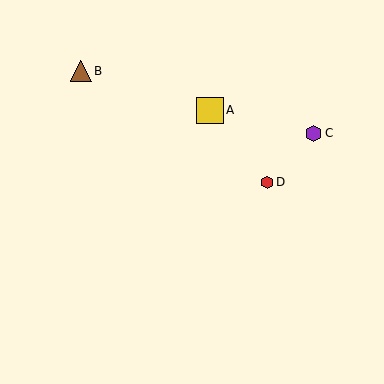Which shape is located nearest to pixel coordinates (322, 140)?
The purple hexagon (labeled C) at (314, 133) is nearest to that location.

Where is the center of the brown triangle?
The center of the brown triangle is at (81, 71).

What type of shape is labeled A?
Shape A is a yellow square.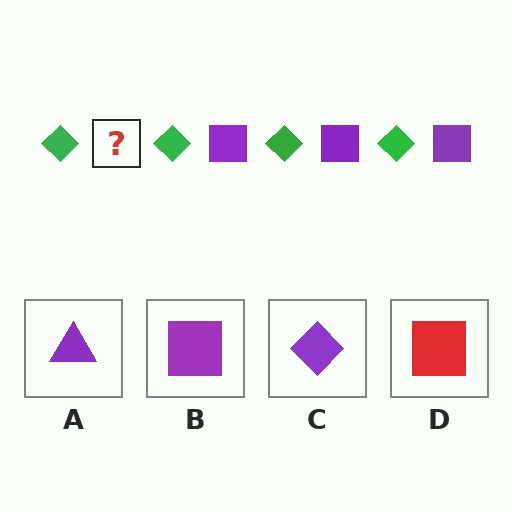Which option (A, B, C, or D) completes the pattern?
B.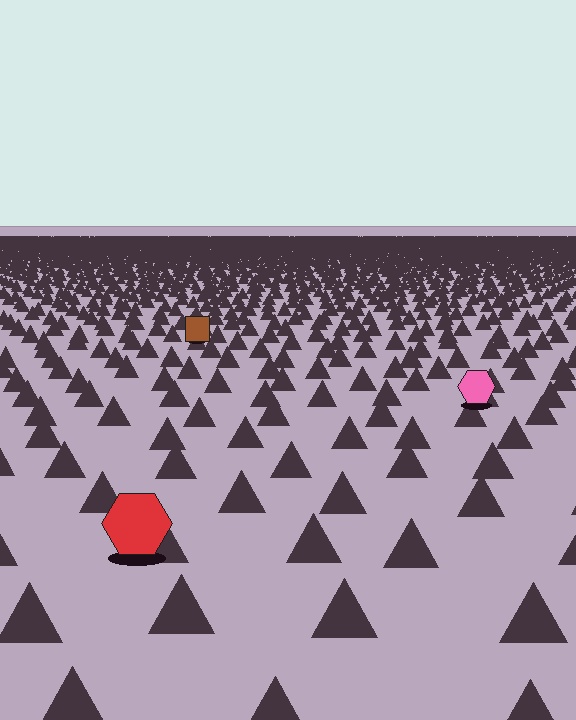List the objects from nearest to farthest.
From nearest to farthest: the red hexagon, the pink hexagon, the brown square.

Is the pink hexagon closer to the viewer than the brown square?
Yes. The pink hexagon is closer — you can tell from the texture gradient: the ground texture is coarser near it.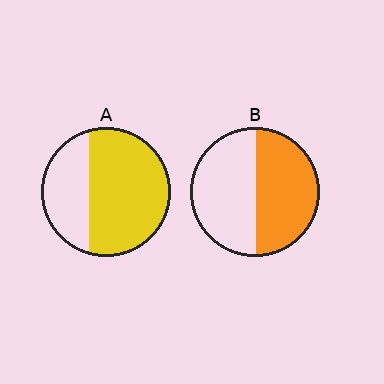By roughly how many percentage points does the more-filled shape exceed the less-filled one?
By roughly 15 percentage points (A over B).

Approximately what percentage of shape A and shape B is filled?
A is approximately 65% and B is approximately 50%.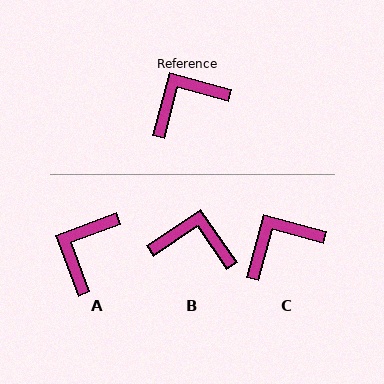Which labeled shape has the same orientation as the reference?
C.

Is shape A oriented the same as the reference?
No, it is off by about 35 degrees.